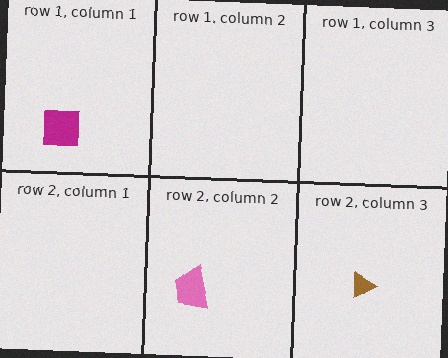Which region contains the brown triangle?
The row 2, column 3 region.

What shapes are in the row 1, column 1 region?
The magenta square.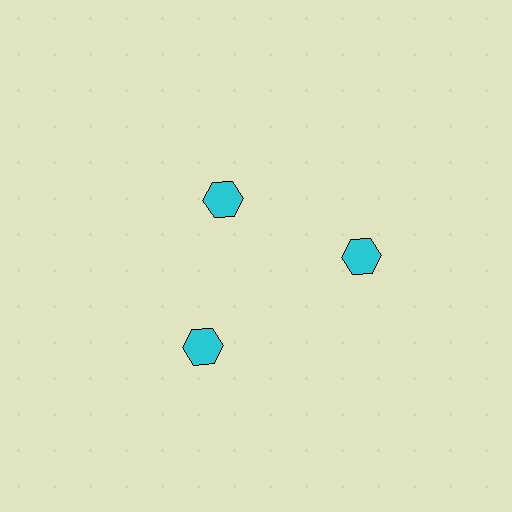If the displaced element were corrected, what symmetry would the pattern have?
It would have 3-fold rotational symmetry — the pattern would map onto itself every 120 degrees.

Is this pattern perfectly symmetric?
No. The 3 cyan hexagons are arranged in a ring, but one element near the 11 o'clock position is pulled inward toward the center, breaking the 3-fold rotational symmetry.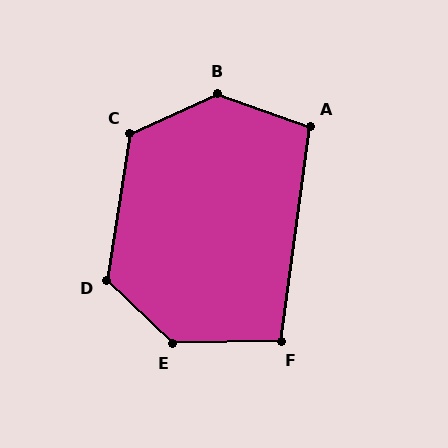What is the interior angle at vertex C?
Approximately 124 degrees (obtuse).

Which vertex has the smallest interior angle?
F, at approximately 99 degrees.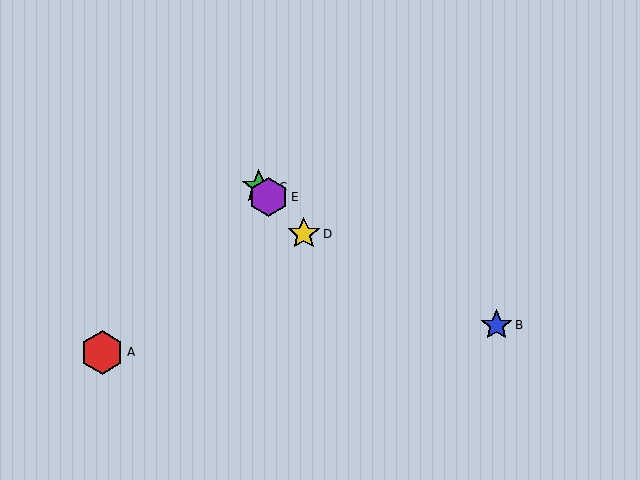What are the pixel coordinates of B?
Object B is at (497, 325).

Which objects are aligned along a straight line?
Objects C, D, E are aligned along a straight line.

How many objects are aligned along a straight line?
3 objects (C, D, E) are aligned along a straight line.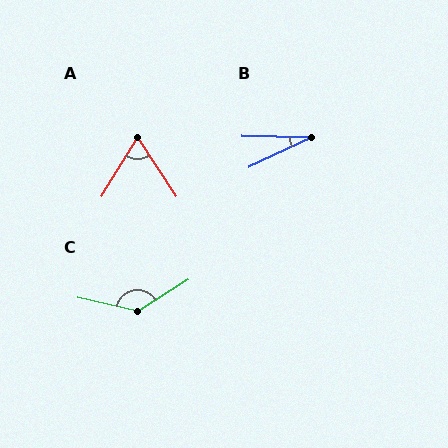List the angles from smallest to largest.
B (26°), A (64°), C (135°).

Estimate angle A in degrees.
Approximately 64 degrees.